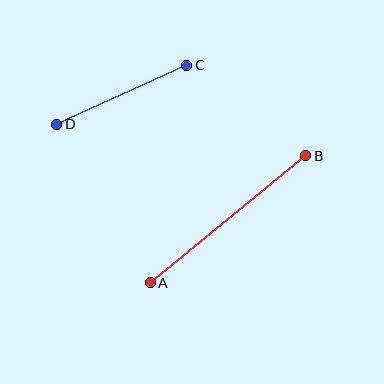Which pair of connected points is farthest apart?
Points A and B are farthest apart.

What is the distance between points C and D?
The distance is approximately 143 pixels.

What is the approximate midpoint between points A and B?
The midpoint is at approximately (228, 219) pixels.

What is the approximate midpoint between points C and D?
The midpoint is at approximately (122, 95) pixels.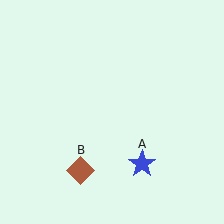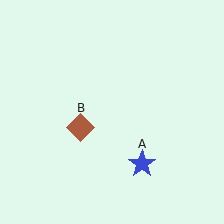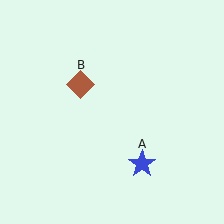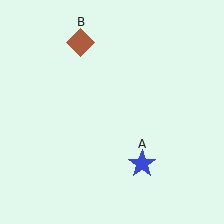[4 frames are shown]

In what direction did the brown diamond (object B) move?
The brown diamond (object B) moved up.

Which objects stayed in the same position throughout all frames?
Blue star (object A) remained stationary.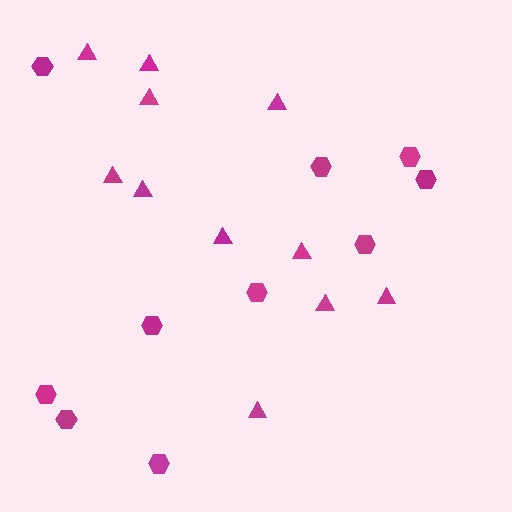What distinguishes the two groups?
There are 2 groups: one group of hexagons (10) and one group of triangles (11).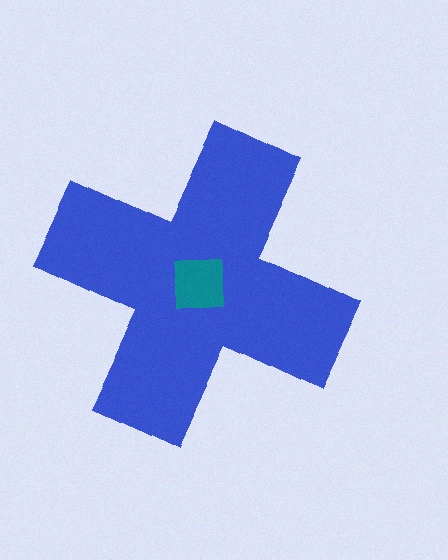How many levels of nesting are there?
2.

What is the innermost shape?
The teal square.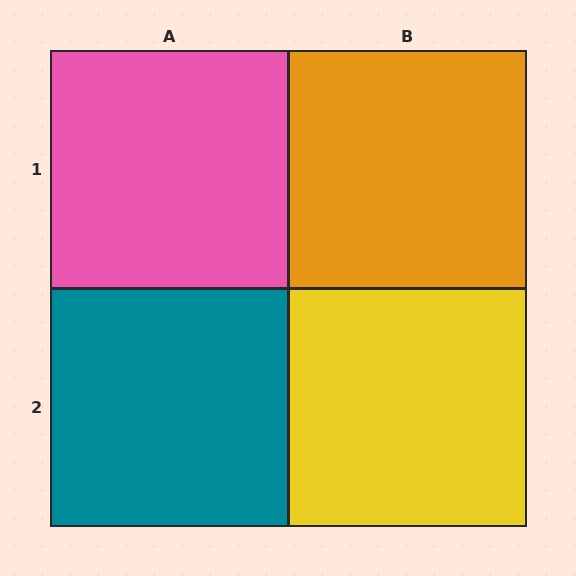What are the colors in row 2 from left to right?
Teal, yellow.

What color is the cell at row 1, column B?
Orange.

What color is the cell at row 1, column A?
Pink.